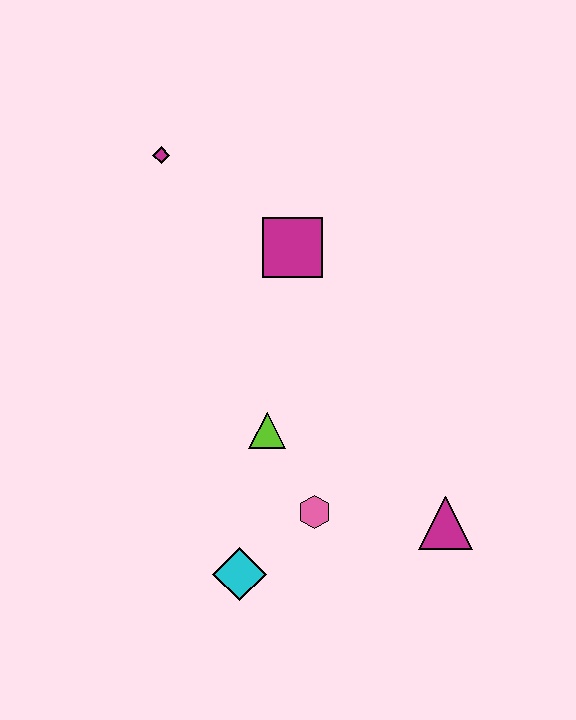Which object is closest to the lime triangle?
The pink hexagon is closest to the lime triangle.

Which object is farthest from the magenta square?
The cyan diamond is farthest from the magenta square.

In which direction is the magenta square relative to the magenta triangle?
The magenta square is above the magenta triangle.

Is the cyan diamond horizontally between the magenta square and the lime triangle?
No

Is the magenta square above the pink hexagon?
Yes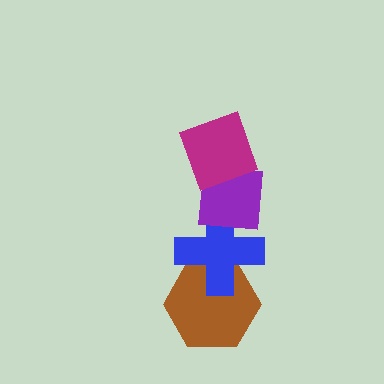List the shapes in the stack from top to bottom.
From top to bottom: the magenta diamond, the purple square, the blue cross, the brown hexagon.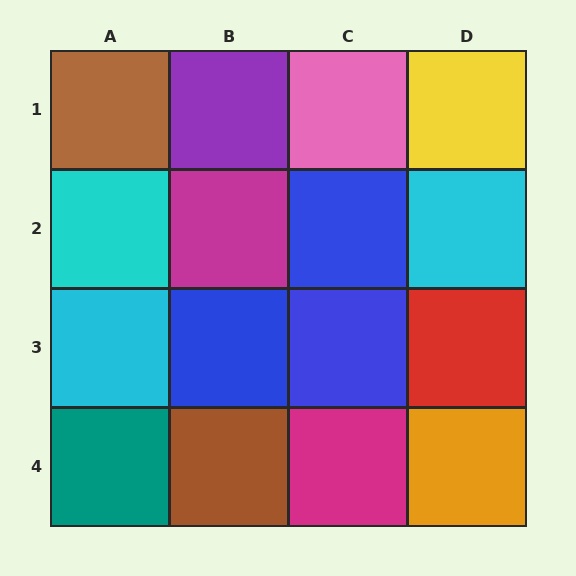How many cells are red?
1 cell is red.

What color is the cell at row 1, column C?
Pink.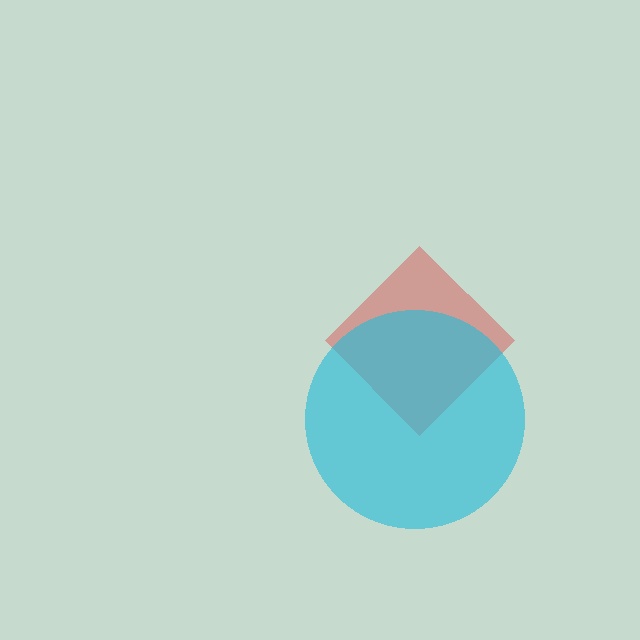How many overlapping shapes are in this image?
There are 2 overlapping shapes in the image.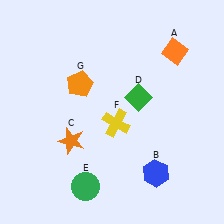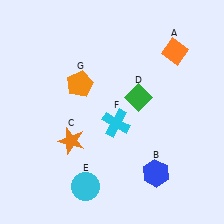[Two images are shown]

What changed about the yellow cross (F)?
In Image 1, F is yellow. In Image 2, it changed to cyan.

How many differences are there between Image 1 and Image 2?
There are 2 differences between the two images.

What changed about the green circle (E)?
In Image 1, E is green. In Image 2, it changed to cyan.